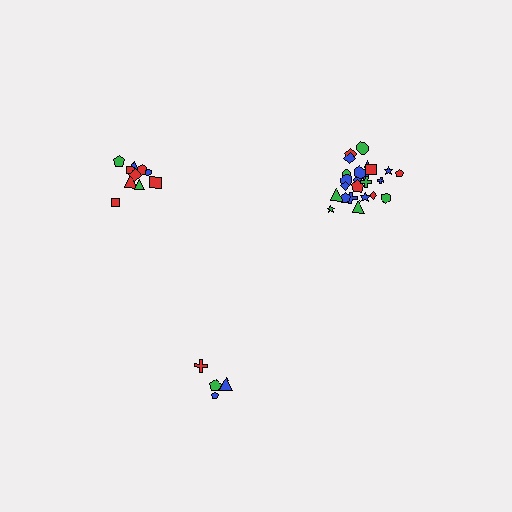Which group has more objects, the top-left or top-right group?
The top-right group.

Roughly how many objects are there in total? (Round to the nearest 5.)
Roughly 40 objects in total.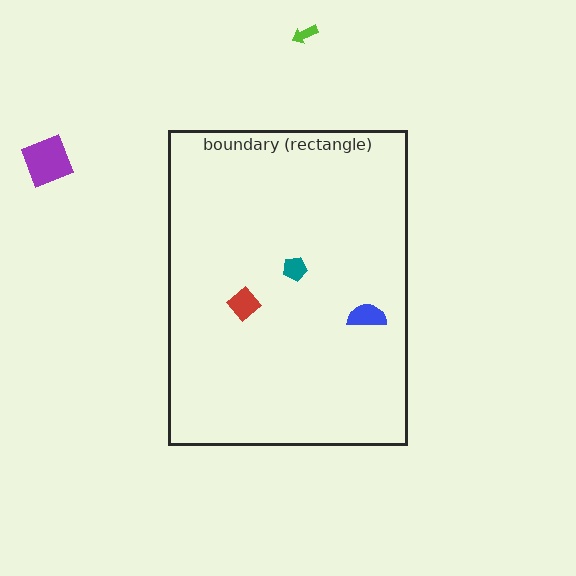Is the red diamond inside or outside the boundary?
Inside.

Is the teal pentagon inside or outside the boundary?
Inside.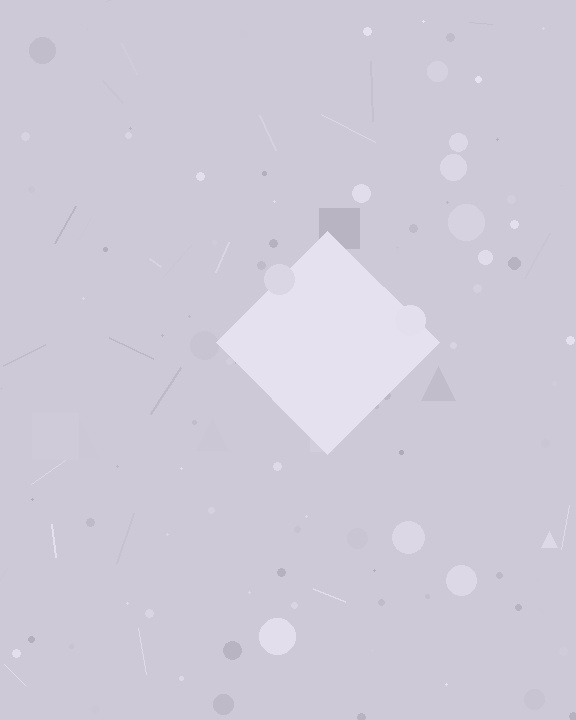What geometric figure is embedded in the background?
A diamond is embedded in the background.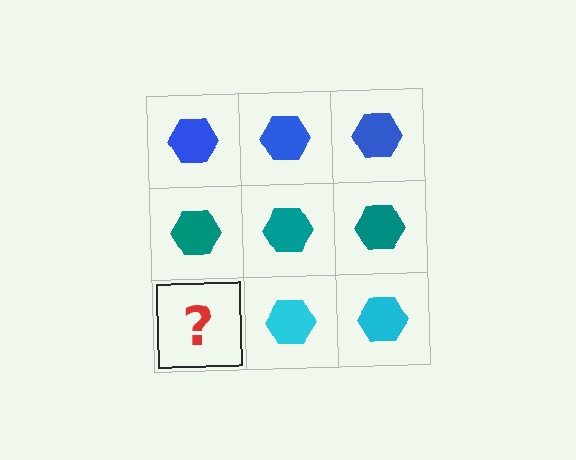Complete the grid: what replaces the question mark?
The question mark should be replaced with a cyan hexagon.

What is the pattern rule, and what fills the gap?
The rule is that each row has a consistent color. The gap should be filled with a cyan hexagon.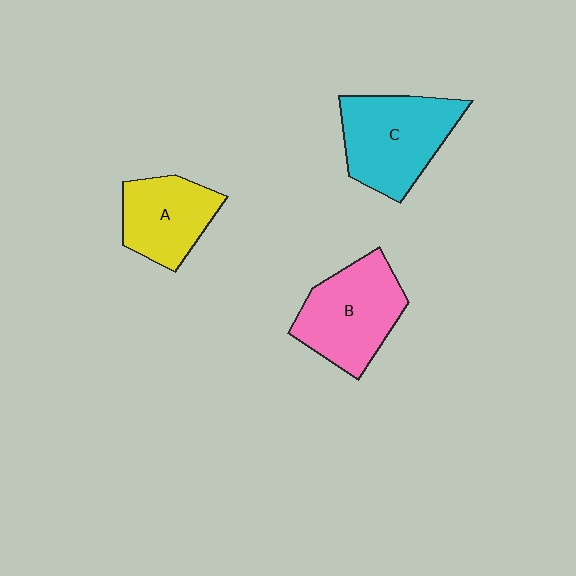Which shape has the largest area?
Shape C (cyan).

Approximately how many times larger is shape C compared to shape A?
Approximately 1.3 times.